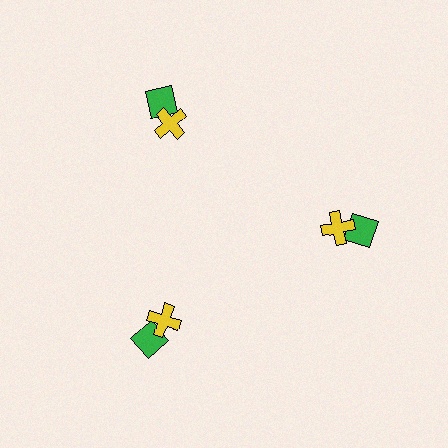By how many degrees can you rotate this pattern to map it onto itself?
The pattern maps onto itself every 120 degrees of rotation.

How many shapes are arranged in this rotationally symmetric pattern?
There are 6 shapes, arranged in 3 groups of 2.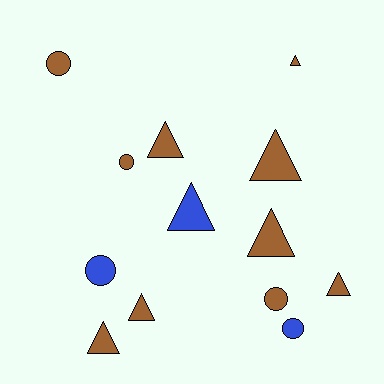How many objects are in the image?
There are 13 objects.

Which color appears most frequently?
Brown, with 10 objects.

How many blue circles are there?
There are 2 blue circles.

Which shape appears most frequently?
Triangle, with 8 objects.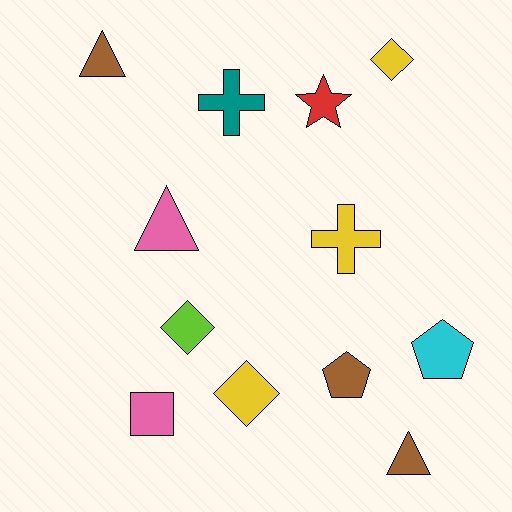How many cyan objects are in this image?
There is 1 cyan object.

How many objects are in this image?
There are 12 objects.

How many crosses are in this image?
There are 2 crosses.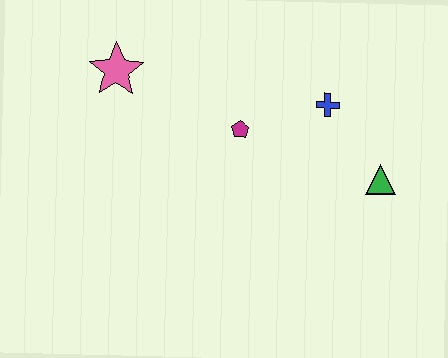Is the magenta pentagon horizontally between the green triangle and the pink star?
Yes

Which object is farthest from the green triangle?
The pink star is farthest from the green triangle.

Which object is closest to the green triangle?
The blue cross is closest to the green triangle.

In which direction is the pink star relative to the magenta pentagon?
The pink star is to the left of the magenta pentagon.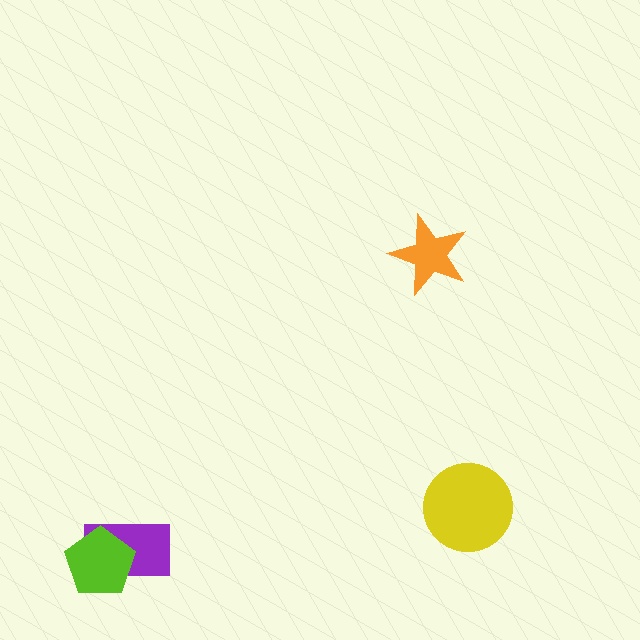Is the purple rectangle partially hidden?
Yes, it is partially covered by another shape.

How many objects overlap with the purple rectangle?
1 object overlaps with the purple rectangle.